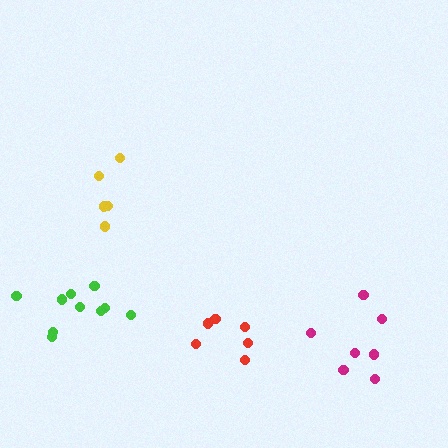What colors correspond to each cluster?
The clusters are colored: red, yellow, magenta, green.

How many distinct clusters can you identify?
There are 4 distinct clusters.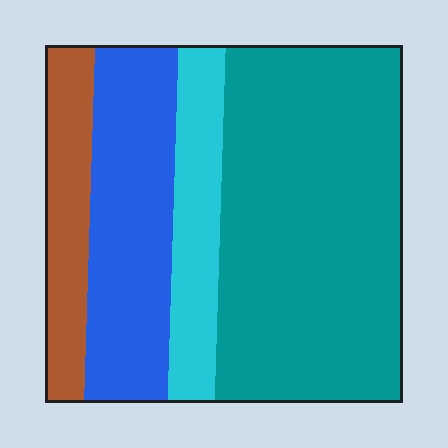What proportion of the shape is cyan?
Cyan takes up about one eighth (1/8) of the shape.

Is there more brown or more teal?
Teal.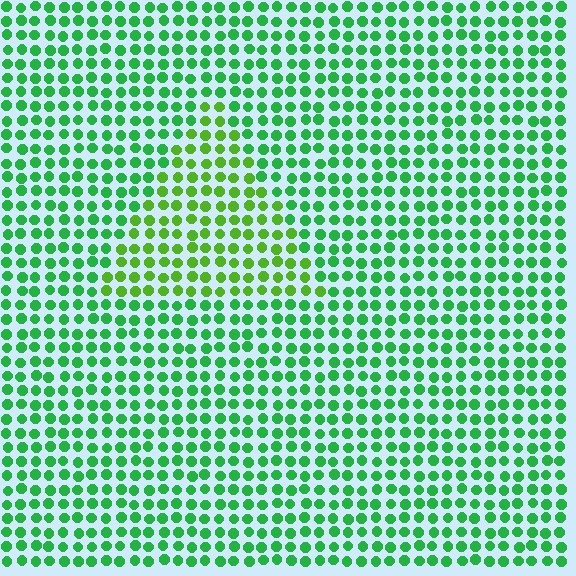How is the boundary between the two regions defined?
The boundary is defined purely by a slight shift in hue (about 31 degrees). Spacing, size, and orientation are identical on both sides.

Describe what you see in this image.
The image is filled with small green elements in a uniform arrangement. A triangle-shaped region is visible where the elements are tinted to a slightly different hue, forming a subtle color boundary.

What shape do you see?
I see a triangle.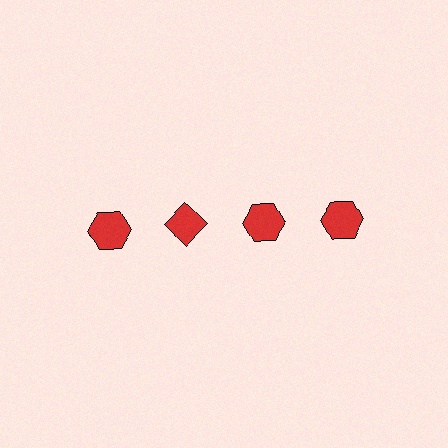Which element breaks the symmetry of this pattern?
The red diamond in the top row, second from left column breaks the symmetry. All other shapes are red hexagons.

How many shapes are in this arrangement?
There are 4 shapes arranged in a grid pattern.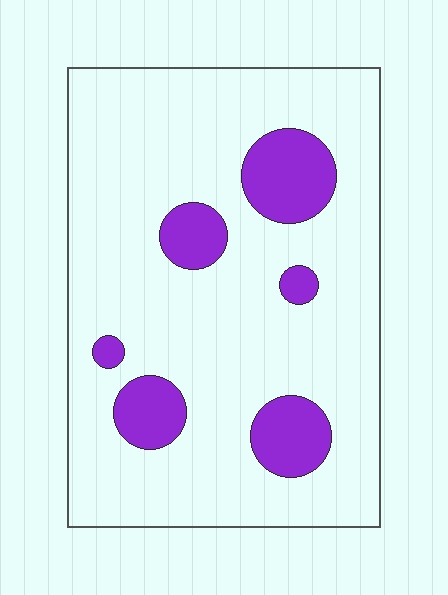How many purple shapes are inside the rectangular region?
6.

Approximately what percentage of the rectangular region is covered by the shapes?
Approximately 15%.